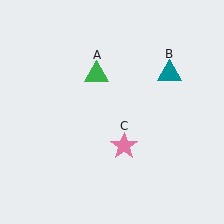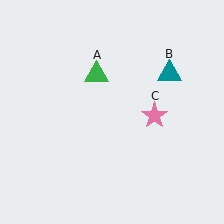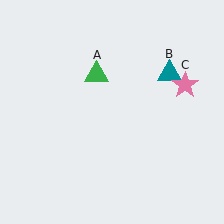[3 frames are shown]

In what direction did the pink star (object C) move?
The pink star (object C) moved up and to the right.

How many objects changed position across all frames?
1 object changed position: pink star (object C).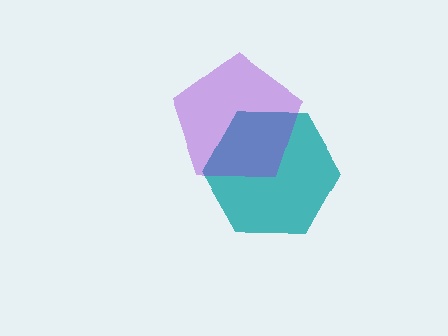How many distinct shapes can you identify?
There are 2 distinct shapes: a teal hexagon, a purple pentagon.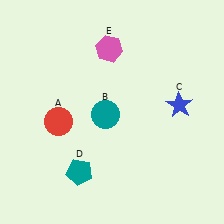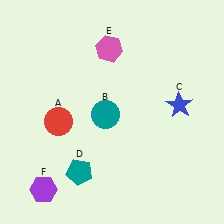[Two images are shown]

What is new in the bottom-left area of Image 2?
A purple hexagon (F) was added in the bottom-left area of Image 2.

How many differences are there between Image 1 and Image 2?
There is 1 difference between the two images.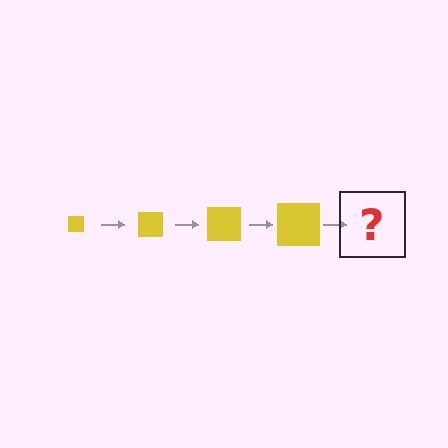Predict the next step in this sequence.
The next step is a yellow square, larger than the previous one.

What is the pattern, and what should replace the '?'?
The pattern is that the square gets progressively larger each step. The '?' should be a yellow square, larger than the previous one.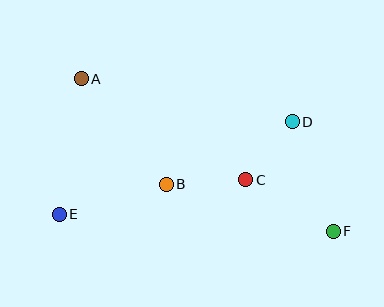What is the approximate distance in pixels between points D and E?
The distance between D and E is approximately 251 pixels.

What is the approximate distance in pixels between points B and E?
The distance between B and E is approximately 111 pixels.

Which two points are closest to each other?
Points C and D are closest to each other.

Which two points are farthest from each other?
Points A and F are farthest from each other.